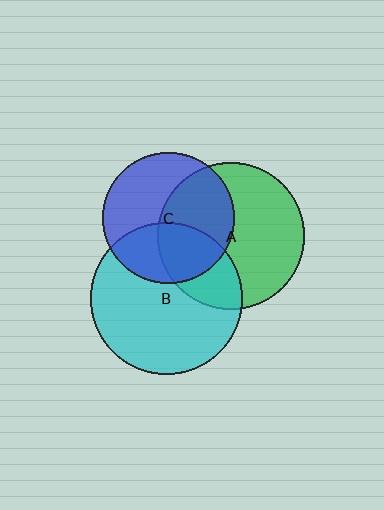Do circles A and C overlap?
Yes.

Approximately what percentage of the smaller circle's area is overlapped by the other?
Approximately 50%.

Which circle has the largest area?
Circle B (cyan).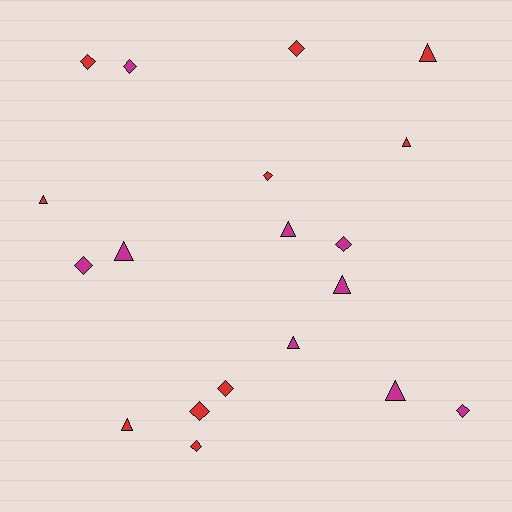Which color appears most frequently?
Red, with 10 objects.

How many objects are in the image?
There are 19 objects.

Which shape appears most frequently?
Diamond, with 10 objects.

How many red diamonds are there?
There are 6 red diamonds.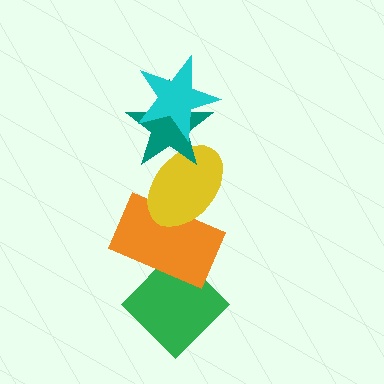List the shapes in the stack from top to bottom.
From top to bottom: the cyan star, the teal star, the yellow ellipse, the orange rectangle, the green diamond.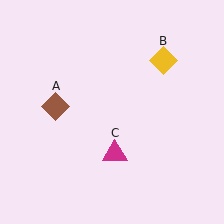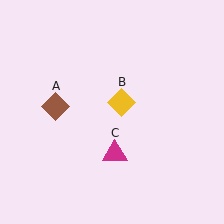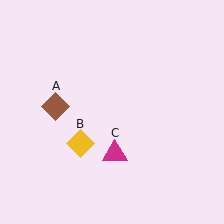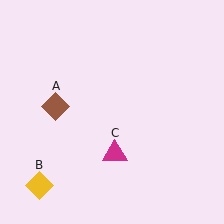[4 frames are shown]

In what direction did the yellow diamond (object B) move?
The yellow diamond (object B) moved down and to the left.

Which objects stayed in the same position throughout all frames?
Brown diamond (object A) and magenta triangle (object C) remained stationary.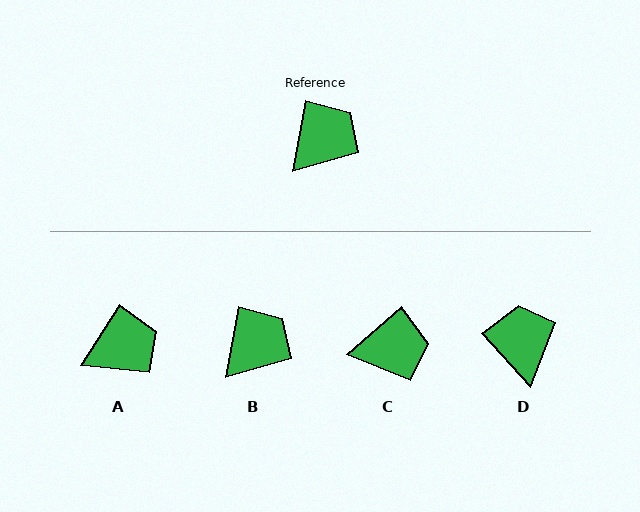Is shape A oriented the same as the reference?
No, it is off by about 22 degrees.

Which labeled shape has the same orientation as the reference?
B.